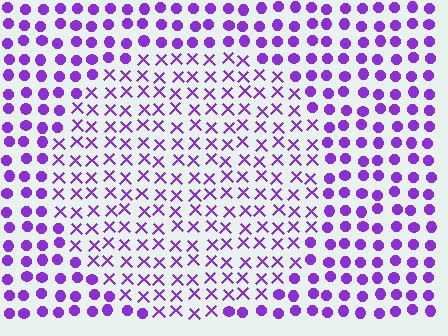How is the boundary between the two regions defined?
The boundary is defined by a change in element shape: X marks inside vs. circles outside. All elements share the same color and spacing.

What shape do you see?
I see a circle.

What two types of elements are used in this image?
The image uses X marks inside the circle region and circles outside it.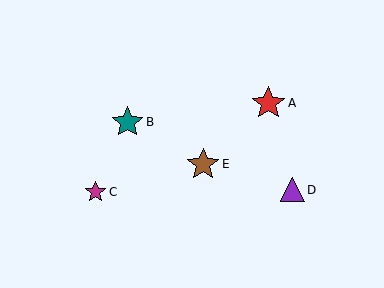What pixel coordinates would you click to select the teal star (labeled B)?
Click at (127, 122) to select the teal star B.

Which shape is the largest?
The red star (labeled A) is the largest.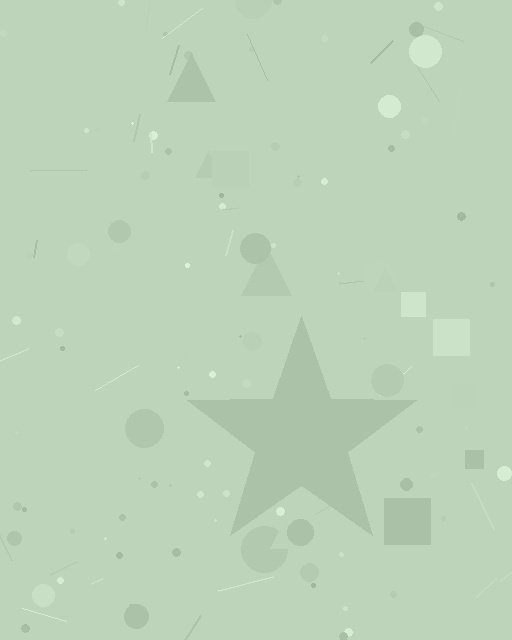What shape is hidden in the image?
A star is hidden in the image.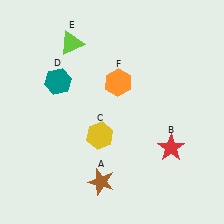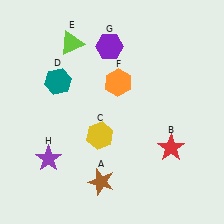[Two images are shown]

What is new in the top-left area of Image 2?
A purple hexagon (G) was added in the top-left area of Image 2.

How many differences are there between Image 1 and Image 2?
There are 2 differences between the two images.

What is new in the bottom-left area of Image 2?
A purple star (H) was added in the bottom-left area of Image 2.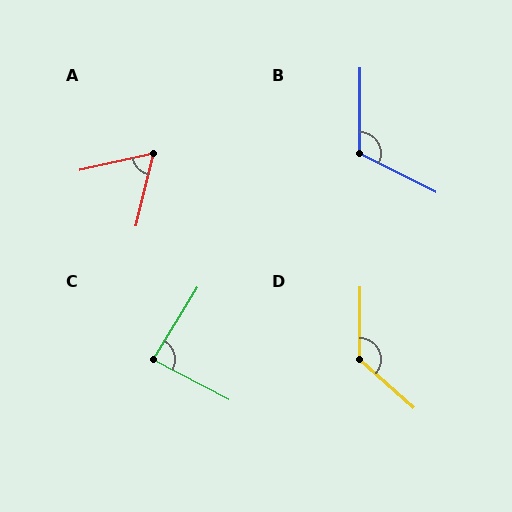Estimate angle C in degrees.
Approximately 86 degrees.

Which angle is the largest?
D, at approximately 131 degrees.